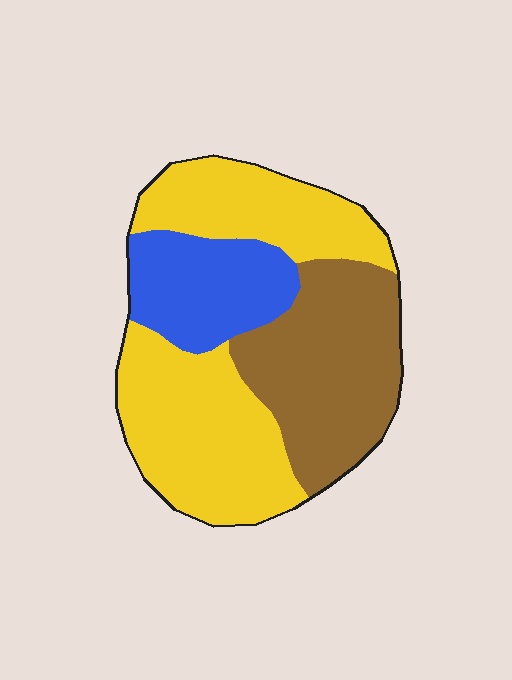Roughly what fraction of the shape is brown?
Brown takes up about one third (1/3) of the shape.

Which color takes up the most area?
Yellow, at roughly 50%.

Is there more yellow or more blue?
Yellow.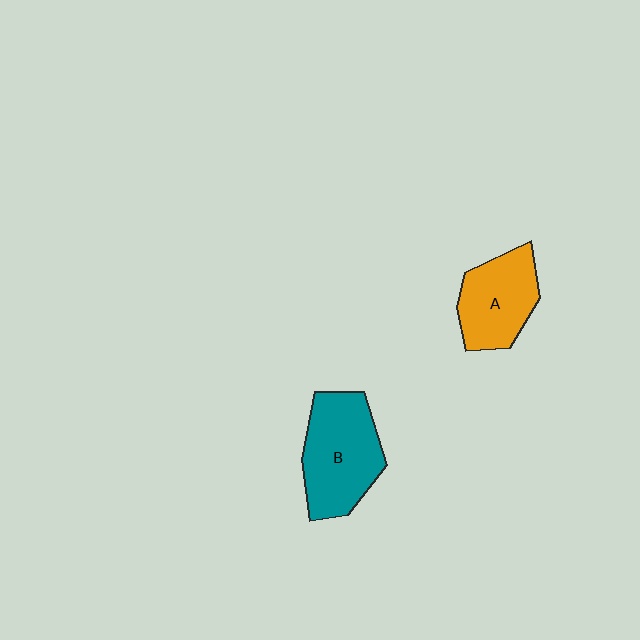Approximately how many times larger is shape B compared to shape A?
Approximately 1.3 times.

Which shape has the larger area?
Shape B (teal).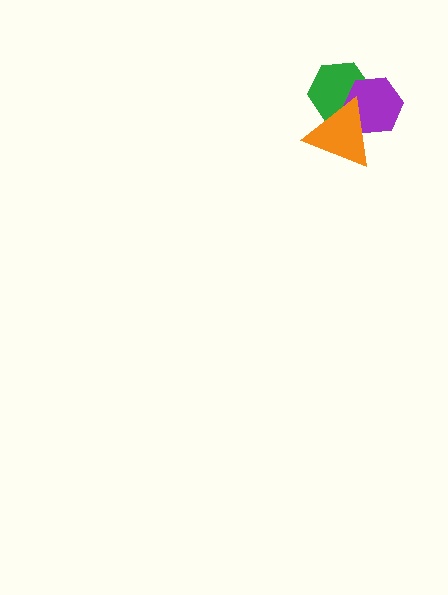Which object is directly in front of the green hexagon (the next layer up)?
The purple hexagon is directly in front of the green hexagon.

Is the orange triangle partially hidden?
No, no other shape covers it.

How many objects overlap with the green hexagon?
2 objects overlap with the green hexagon.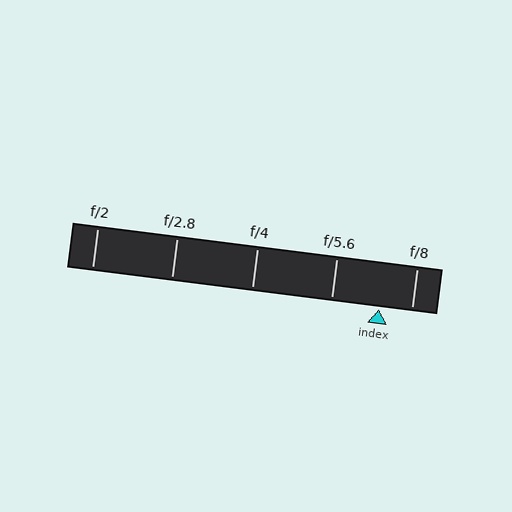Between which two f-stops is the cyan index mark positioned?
The index mark is between f/5.6 and f/8.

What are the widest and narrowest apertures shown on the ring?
The widest aperture shown is f/2 and the narrowest is f/8.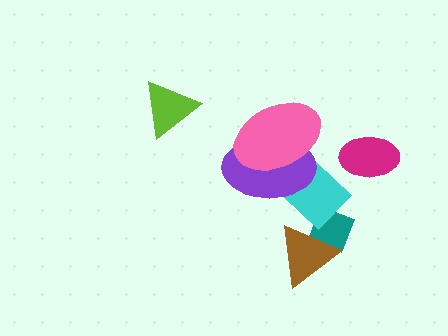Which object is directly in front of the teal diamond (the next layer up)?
The cyan diamond is directly in front of the teal diamond.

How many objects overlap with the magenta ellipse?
0 objects overlap with the magenta ellipse.